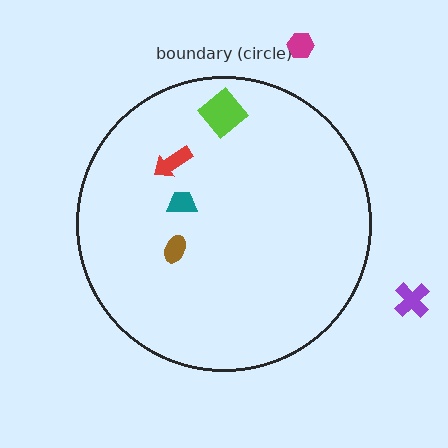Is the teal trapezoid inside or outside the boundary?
Inside.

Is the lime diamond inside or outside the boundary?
Inside.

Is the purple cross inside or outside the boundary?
Outside.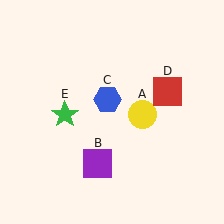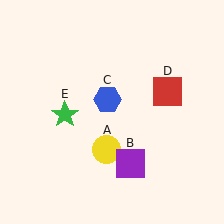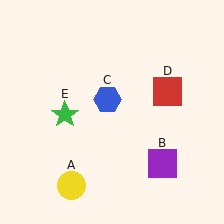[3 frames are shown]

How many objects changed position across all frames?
2 objects changed position: yellow circle (object A), purple square (object B).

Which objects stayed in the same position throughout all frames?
Blue hexagon (object C) and red square (object D) and green star (object E) remained stationary.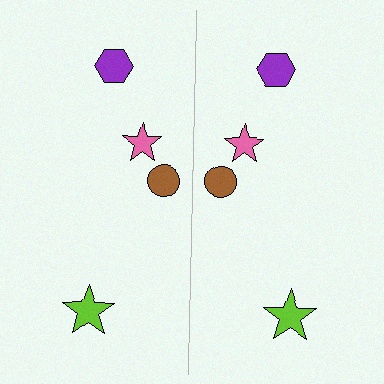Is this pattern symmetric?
Yes, this pattern has bilateral (reflection) symmetry.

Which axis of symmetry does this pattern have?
The pattern has a vertical axis of symmetry running through the center of the image.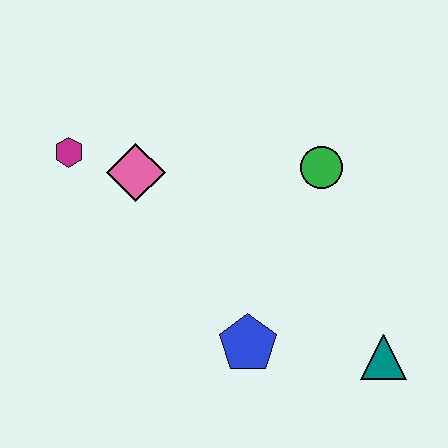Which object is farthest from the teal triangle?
The magenta hexagon is farthest from the teal triangle.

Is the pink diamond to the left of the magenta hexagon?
No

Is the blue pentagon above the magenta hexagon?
No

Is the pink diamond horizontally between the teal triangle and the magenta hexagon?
Yes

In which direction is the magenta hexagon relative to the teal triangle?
The magenta hexagon is to the left of the teal triangle.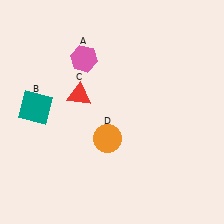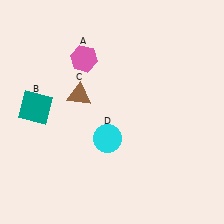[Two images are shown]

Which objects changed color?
C changed from red to brown. D changed from orange to cyan.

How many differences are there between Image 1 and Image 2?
There are 2 differences between the two images.